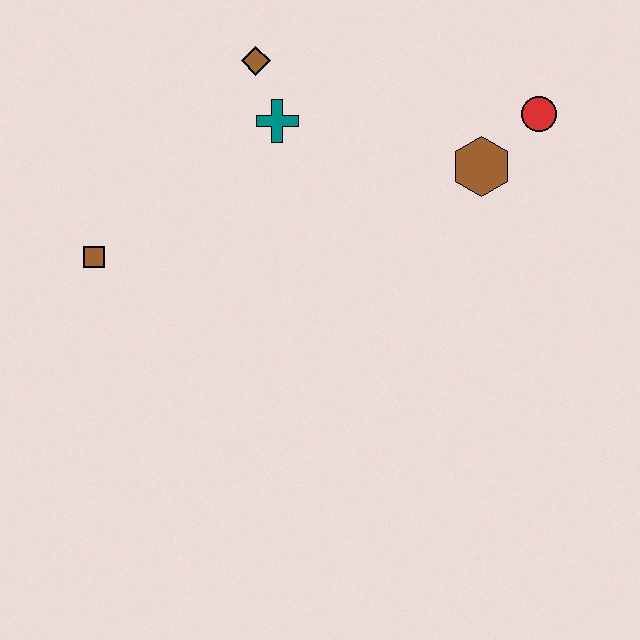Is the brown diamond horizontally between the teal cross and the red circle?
No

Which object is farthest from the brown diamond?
The red circle is farthest from the brown diamond.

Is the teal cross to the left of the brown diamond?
No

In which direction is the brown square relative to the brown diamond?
The brown square is below the brown diamond.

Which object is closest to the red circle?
The brown hexagon is closest to the red circle.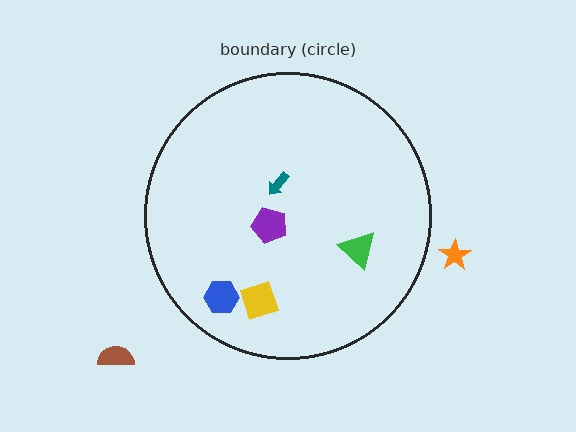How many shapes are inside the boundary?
5 inside, 2 outside.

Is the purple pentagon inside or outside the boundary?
Inside.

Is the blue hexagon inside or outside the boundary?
Inside.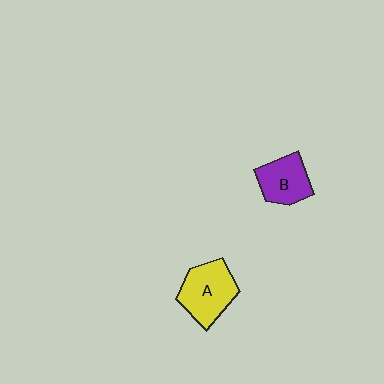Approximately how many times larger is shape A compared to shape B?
Approximately 1.3 times.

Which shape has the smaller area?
Shape B (purple).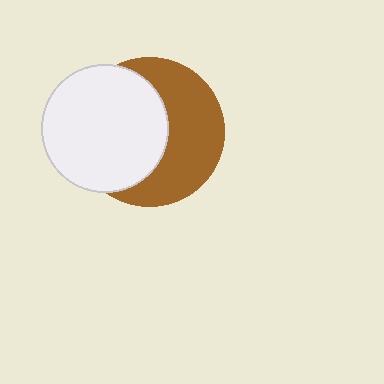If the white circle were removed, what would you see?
You would see the complete brown circle.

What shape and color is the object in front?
The object in front is a white circle.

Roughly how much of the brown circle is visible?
About half of it is visible (roughly 49%).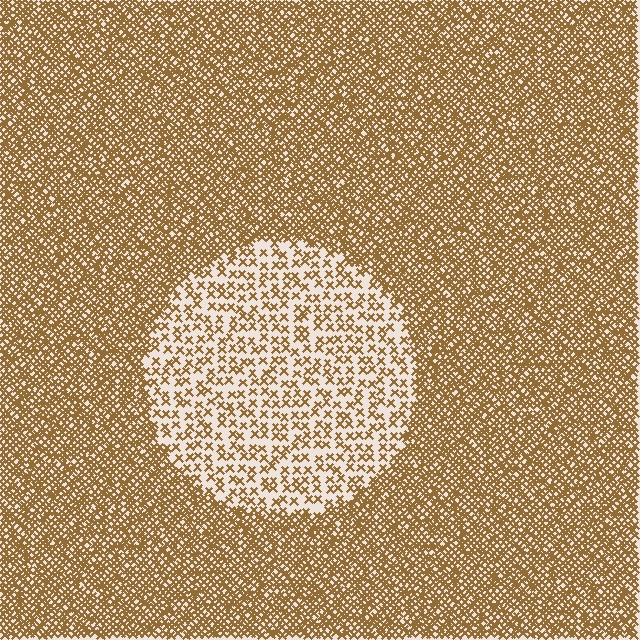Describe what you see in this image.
The image contains small brown elements arranged at two different densities. A circle-shaped region is visible where the elements are less densely packed than the surrounding area.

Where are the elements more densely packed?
The elements are more densely packed outside the circle boundary.